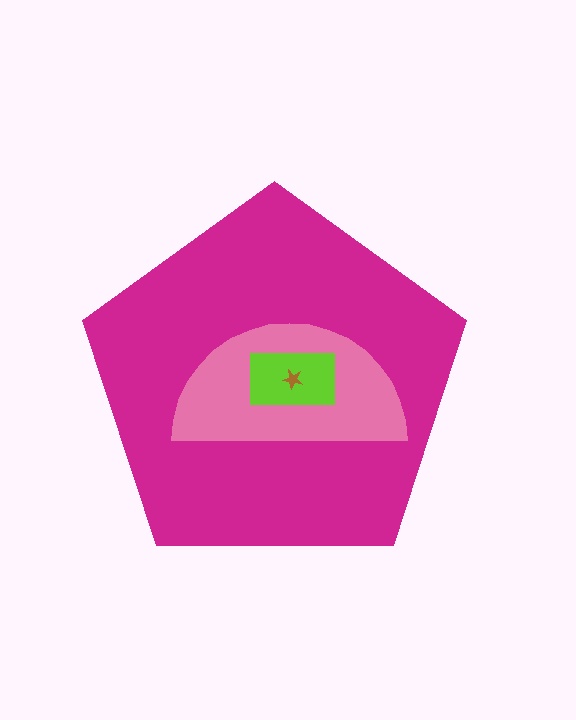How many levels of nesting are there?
4.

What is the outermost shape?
The magenta pentagon.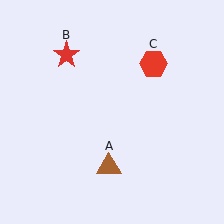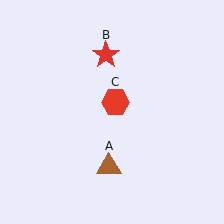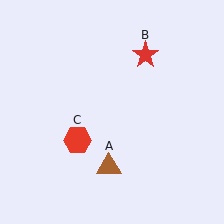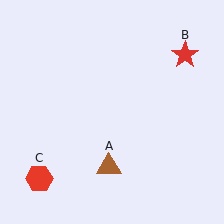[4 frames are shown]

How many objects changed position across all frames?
2 objects changed position: red star (object B), red hexagon (object C).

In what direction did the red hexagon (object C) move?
The red hexagon (object C) moved down and to the left.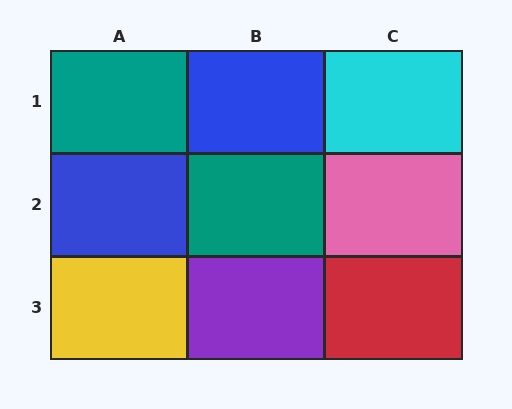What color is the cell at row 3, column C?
Red.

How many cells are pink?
1 cell is pink.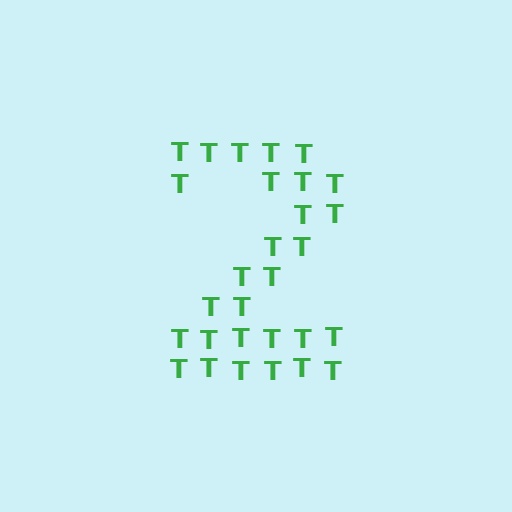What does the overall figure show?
The overall figure shows the digit 2.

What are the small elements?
The small elements are letter T's.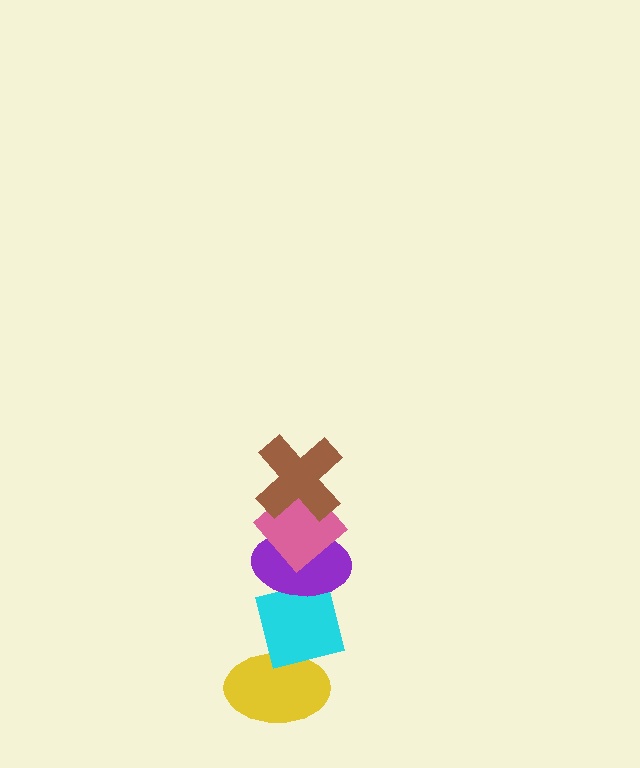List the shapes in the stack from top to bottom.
From top to bottom: the brown cross, the pink diamond, the purple ellipse, the cyan square, the yellow ellipse.